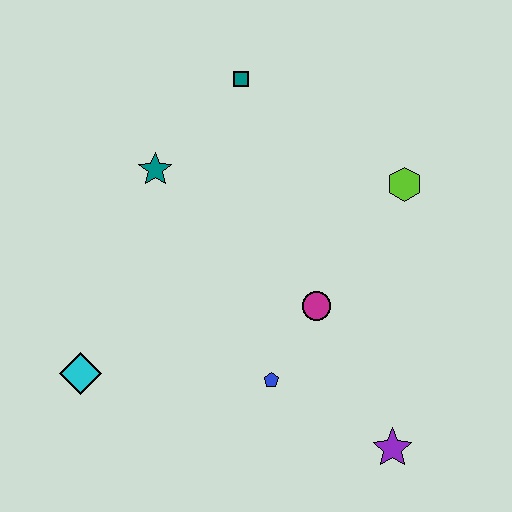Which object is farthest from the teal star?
The purple star is farthest from the teal star.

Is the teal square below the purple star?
No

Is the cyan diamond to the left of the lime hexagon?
Yes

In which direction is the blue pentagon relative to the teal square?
The blue pentagon is below the teal square.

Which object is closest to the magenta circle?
The blue pentagon is closest to the magenta circle.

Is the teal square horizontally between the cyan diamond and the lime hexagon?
Yes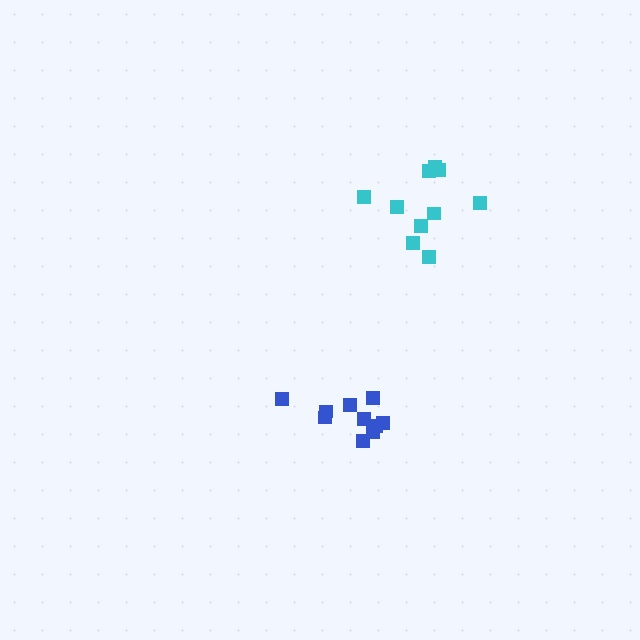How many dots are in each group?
Group 1: 10 dots, Group 2: 10 dots (20 total).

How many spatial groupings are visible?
There are 2 spatial groupings.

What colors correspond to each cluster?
The clusters are colored: cyan, blue.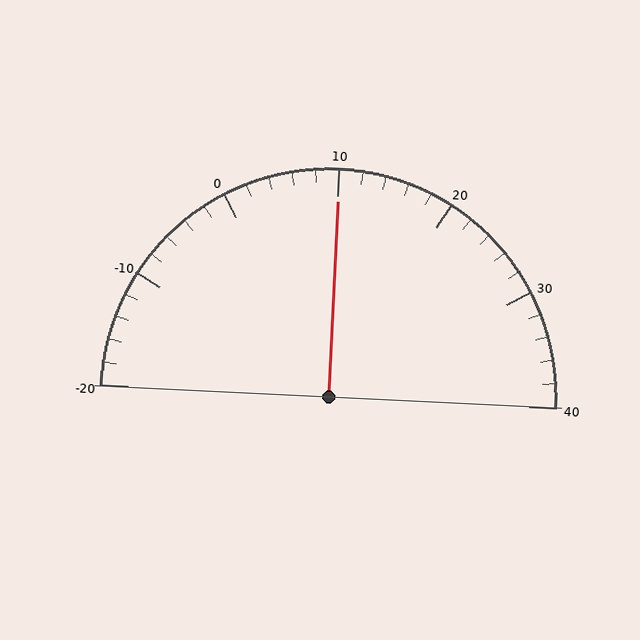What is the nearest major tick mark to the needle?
The nearest major tick mark is 10.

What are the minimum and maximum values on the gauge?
The gauge ranges from -20 to 40.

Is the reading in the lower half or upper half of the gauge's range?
The reading is in the upper half of the range (-20 to 40).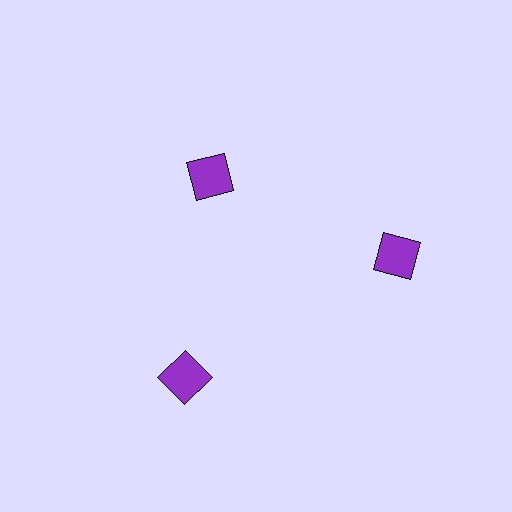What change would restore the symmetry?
The symmetry would be restored by moving it outward, back onto the ring so that all 3 squares sit at equal angles and equal distance from the center.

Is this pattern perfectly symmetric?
No. The 3 purple squares are arranged in a ring, but one element near the 11 o'clock position is pulled inward toward the center, breaking the 3-fold rotational symmetry.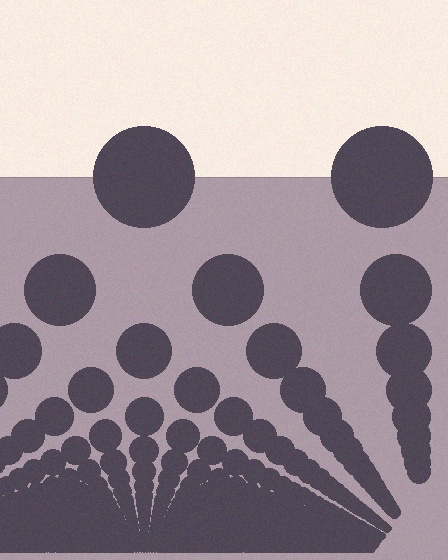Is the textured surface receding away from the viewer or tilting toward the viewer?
The surface appears to tilt toward the viewer. Texture elements get larger and sparser toward the top.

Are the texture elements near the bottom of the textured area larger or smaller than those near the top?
Smaller. The gradient is inverted — elements near the bottom are smaller and denser.